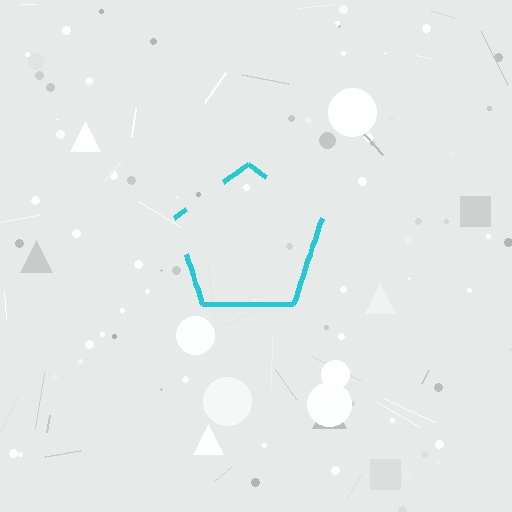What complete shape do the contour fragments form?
The contour fragments form a pentagon.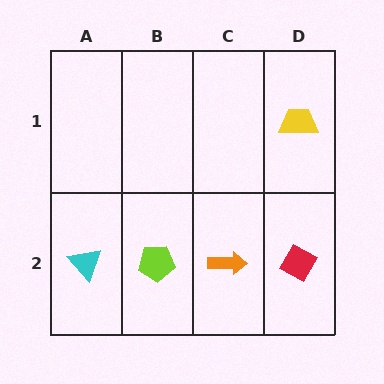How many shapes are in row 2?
4 shapes.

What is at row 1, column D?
A yellow trapezoid.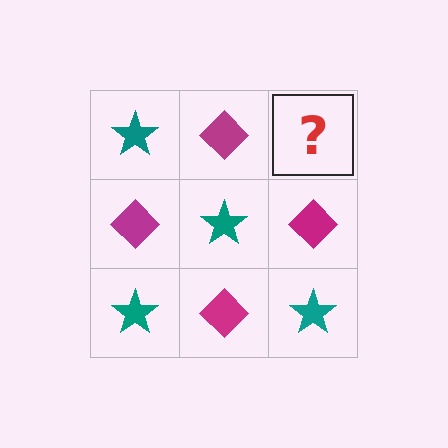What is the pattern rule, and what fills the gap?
The rule is that it alternates teal star and magenta diamond in a checkerboard pattern. The gap should be filled with a teal star.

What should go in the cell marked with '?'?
The missing cell should contain a teal star.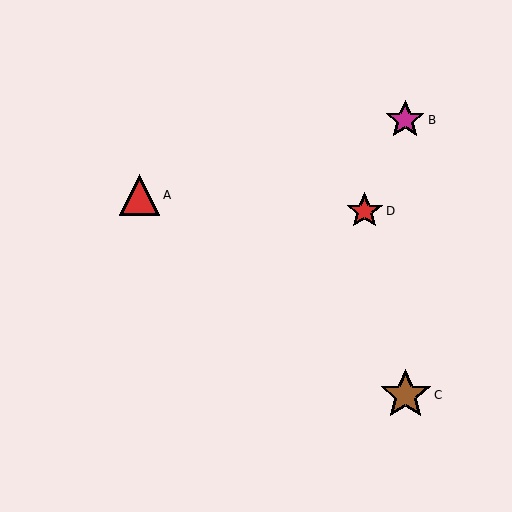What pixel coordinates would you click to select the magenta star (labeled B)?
Click at (405, 120) to select the magenta star B.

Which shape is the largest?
The brown star (labeled C) is the largest.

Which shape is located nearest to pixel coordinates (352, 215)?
The red star (labeled D) at (365, 211) is nearest to that location.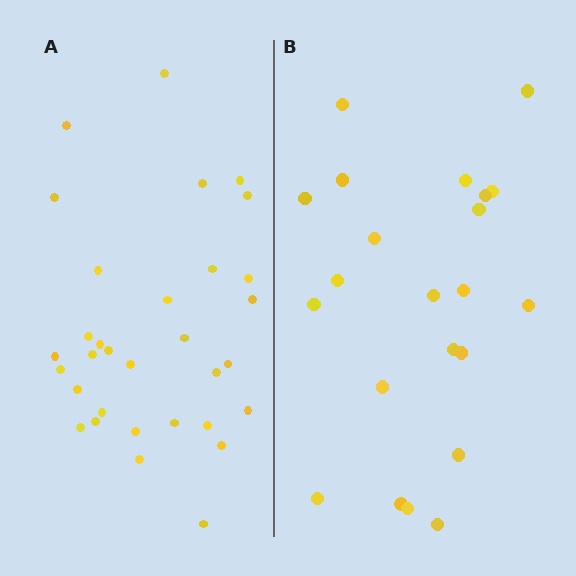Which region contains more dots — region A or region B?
Region A (the left region) has more dots.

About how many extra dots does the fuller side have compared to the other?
Region A has roughly 10 or so more dots than region B.